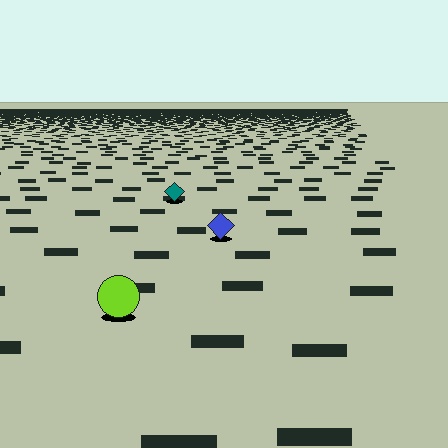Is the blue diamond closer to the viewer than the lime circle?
No. The lime circle is closer — you can tell from the texture gradient: the ground texture is coarser near it.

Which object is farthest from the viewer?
The teal diamond is farthest from the viewer. It appears smaller and the ground texture around it is denser.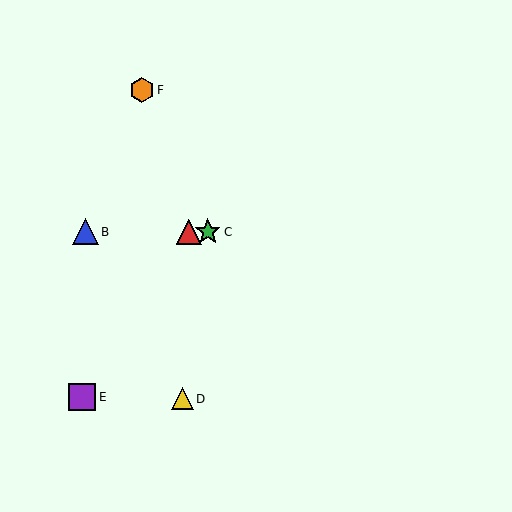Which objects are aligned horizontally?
Objects A, B, C are aligned horizontally.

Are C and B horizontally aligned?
Yes, both are at y≈232.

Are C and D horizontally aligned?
No, C is at y≈232 and D is at y≈399.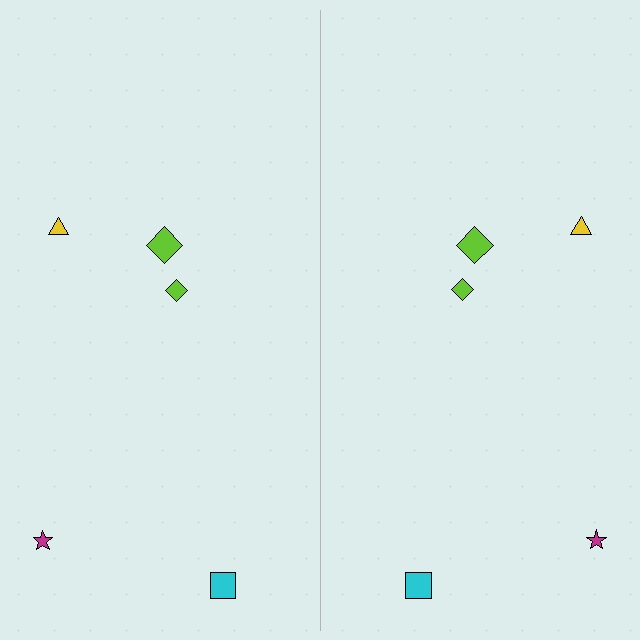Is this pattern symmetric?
Yes, this pattern has bilateral (reflection) symmetry.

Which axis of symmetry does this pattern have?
The pattern has a vertical axis of symmetry running through the center of the image.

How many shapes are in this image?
There are 10 shapes in this image.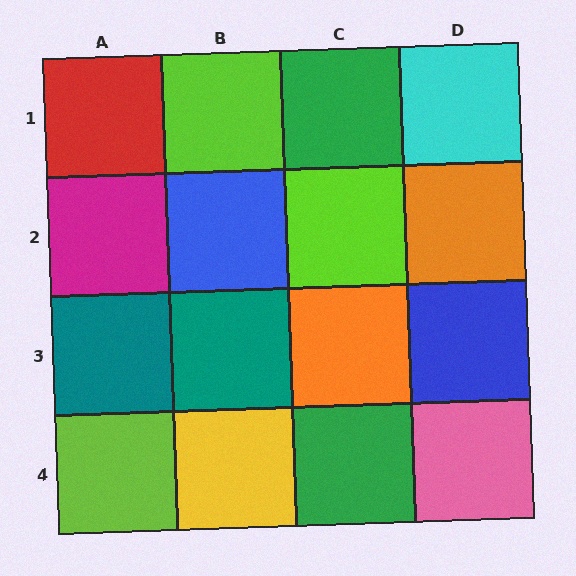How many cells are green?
2 cells are green.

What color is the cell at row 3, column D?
Blue.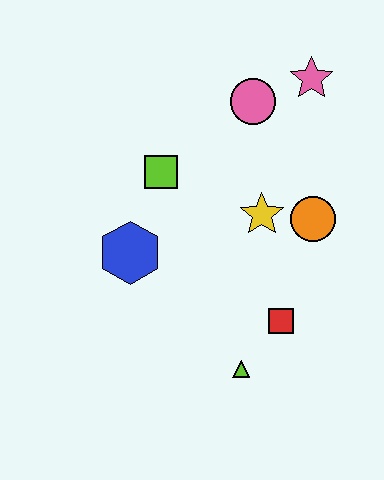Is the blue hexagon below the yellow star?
Yes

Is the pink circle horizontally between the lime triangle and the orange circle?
Yes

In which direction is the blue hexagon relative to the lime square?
The blue hexagon is below the lime square.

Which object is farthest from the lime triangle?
The pink star is farthest from the lime triangle.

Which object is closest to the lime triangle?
The red square is closest to the lime triangle.